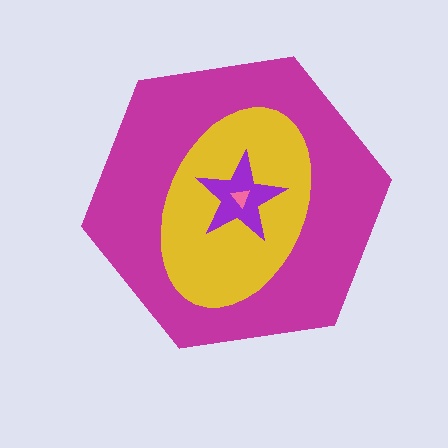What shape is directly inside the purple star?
The pink triangle.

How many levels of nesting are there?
4.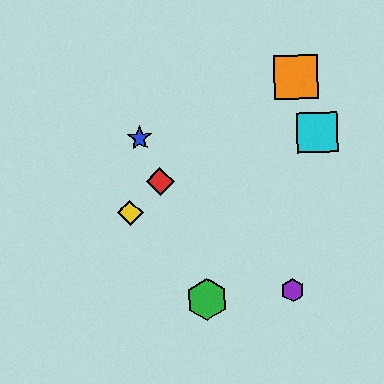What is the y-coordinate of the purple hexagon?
The purple hexagon is at y≈290.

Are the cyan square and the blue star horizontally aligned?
Yes, both are at y≈132.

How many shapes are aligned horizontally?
2 shapes (the blue star, the cyan square) are aligned horizontally.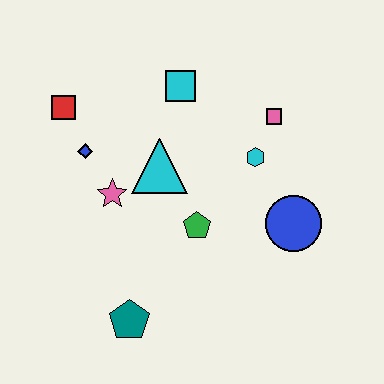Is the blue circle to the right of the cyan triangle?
Yes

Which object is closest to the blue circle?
The cyan hexagon is closest to the blue circle.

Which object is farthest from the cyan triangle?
The teal pentagon is farthest from the cyan triangle.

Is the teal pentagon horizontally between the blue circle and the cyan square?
No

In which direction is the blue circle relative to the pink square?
The blue circle is below the pink square.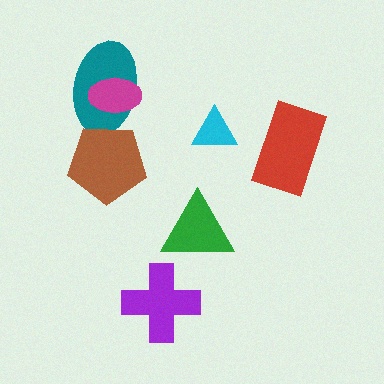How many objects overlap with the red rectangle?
0 objects overlap with the red rectangle.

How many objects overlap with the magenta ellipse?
1 object overlaps with the magenta ellipse.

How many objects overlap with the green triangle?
0 objects overlap with the green triangle.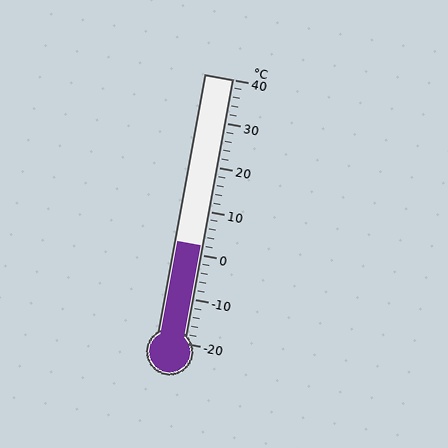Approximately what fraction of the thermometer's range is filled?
The thermometer is filled to approximately 35% of its range.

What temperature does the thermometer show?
The thermometer shows approximately 2°C.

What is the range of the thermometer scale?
The thermometer scale ranges from -20°C to 40°C.